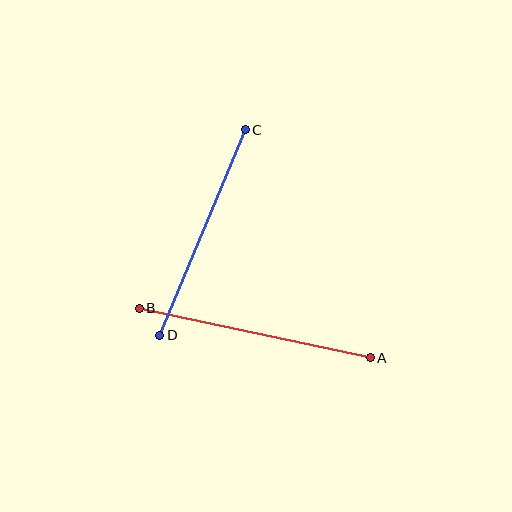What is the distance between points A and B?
The distance is approximately 236 pixels.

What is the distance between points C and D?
The distance is approximately 223 pixels.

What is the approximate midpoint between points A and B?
The midpoint is at approximately (255, 333) pixels.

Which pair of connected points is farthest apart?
Points A and B are farthest apart.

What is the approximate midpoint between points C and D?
The midpoint is at approximately (203, 232) pixels.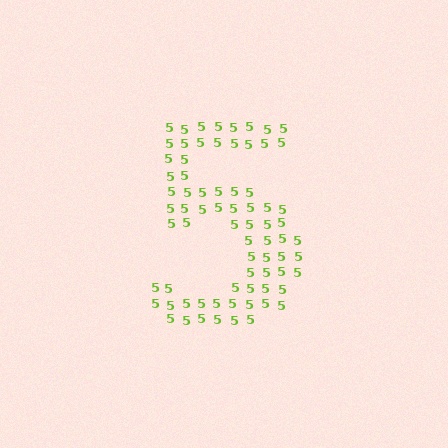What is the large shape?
The large shape is the digit 5.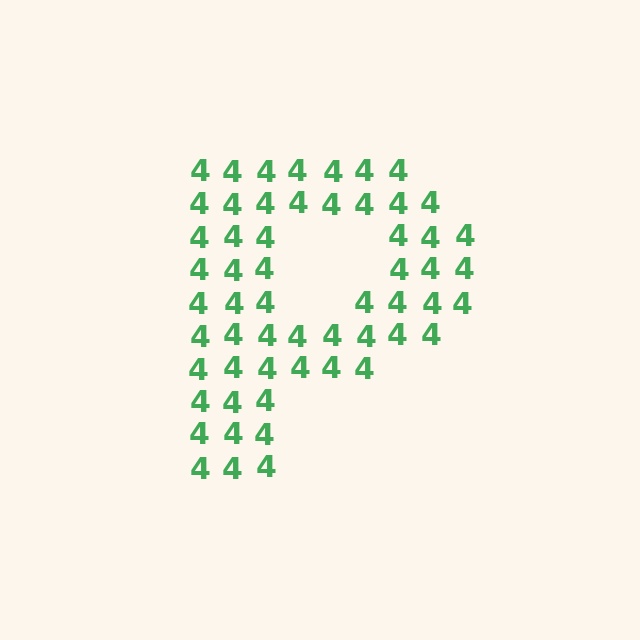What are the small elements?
The small elements are digit 4's.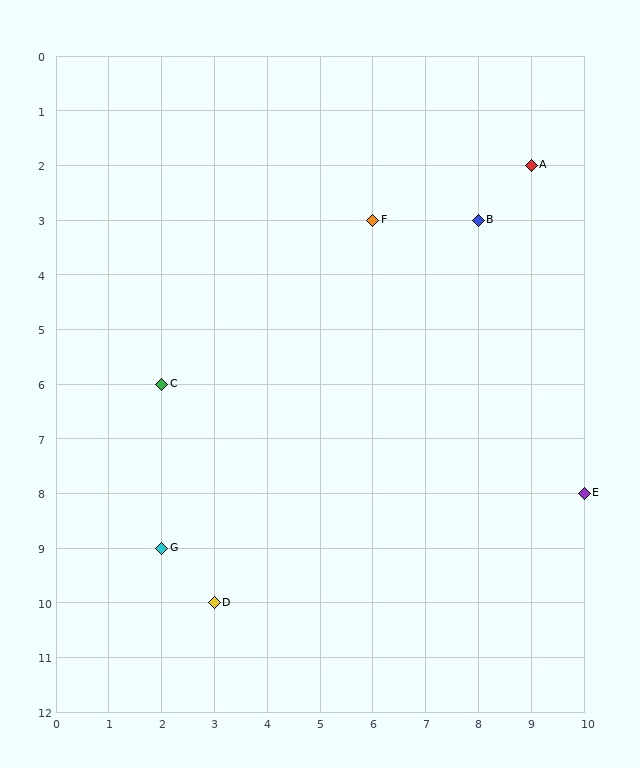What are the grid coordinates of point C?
Point C is at grid coordinates (2, 6).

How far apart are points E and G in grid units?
Points E and G are 8 columns and 1 row apart (about 8.1 grid units diagonally).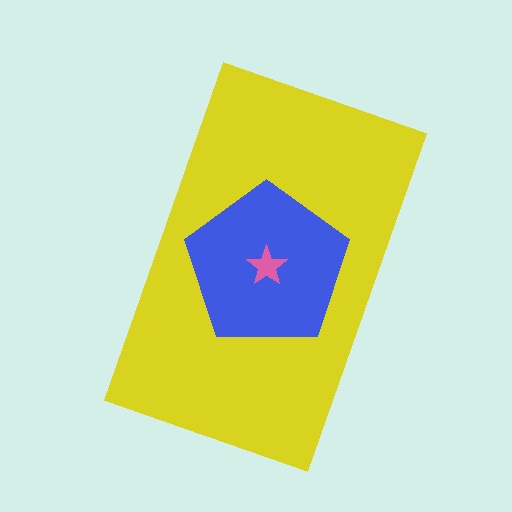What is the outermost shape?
The yellow rectangle.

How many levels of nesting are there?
3.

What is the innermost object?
The pink star.